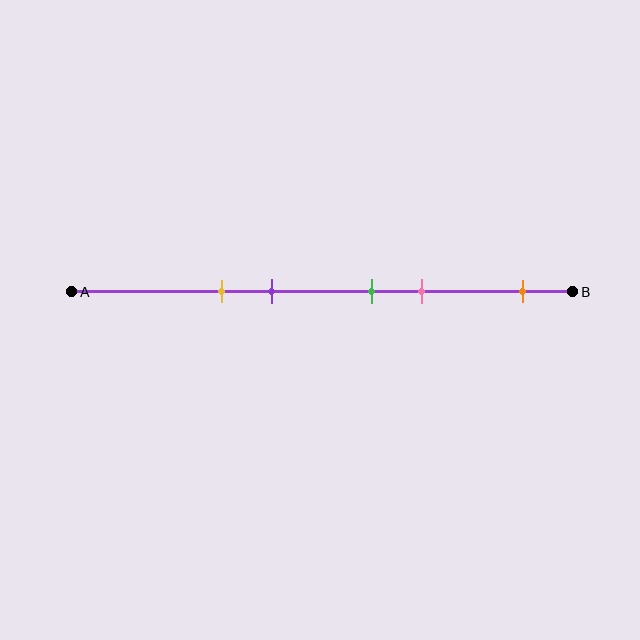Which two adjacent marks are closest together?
The green and pink marks are the closest adjacent pair.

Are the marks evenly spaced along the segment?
No, the marks are not evenly spaced.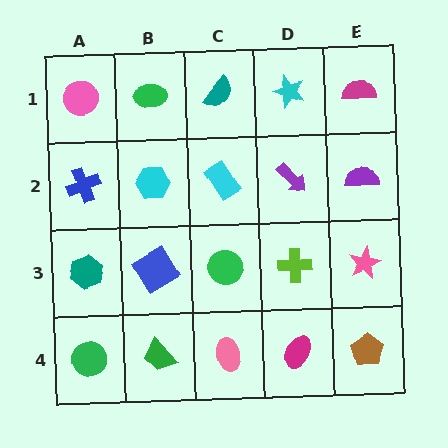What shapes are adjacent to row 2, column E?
A magenta semicircle (row 1, column E), a pink star (row 3, column E), a purple arrow (row 2, column D).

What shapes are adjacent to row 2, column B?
A green ellipse (row 1, column B), a blue diamond (row 3, column B), a blue cross (row 2, column A), a cyan rectangle (row 2, column C).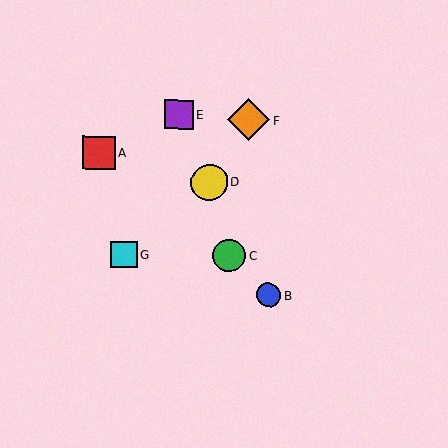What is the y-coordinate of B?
Object B is at y≈295.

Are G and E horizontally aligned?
No, G is at y≈255 and E is at y≈115.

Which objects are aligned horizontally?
Objects C, G are aligned horizontally.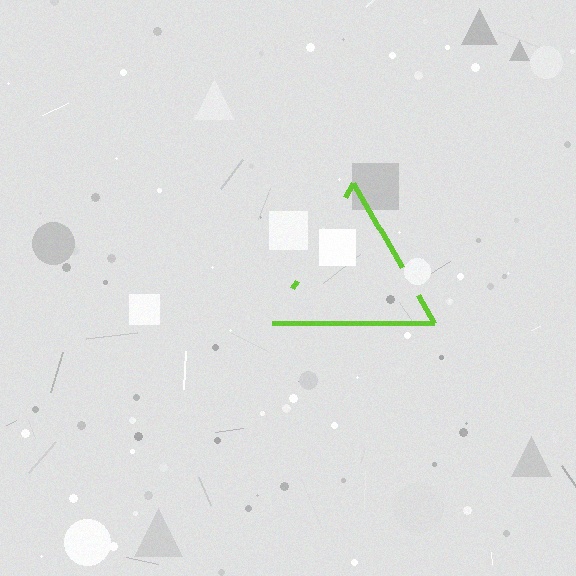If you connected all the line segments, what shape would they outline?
They would outline a triangle.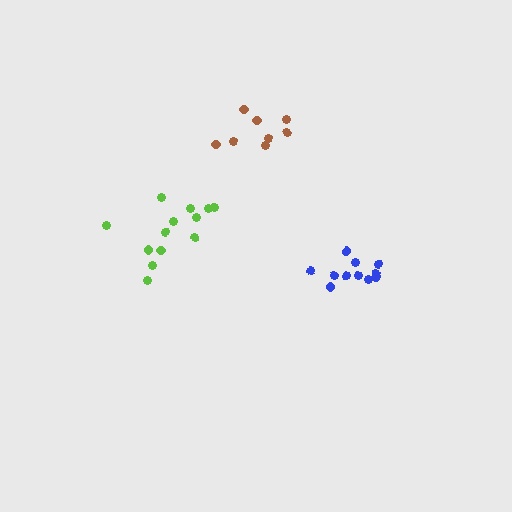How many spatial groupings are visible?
There are 3 spatial groupings.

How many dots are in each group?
Group 1: 13 dots, Group 2: 8 dots, Group 3: 11 dots (32 total).